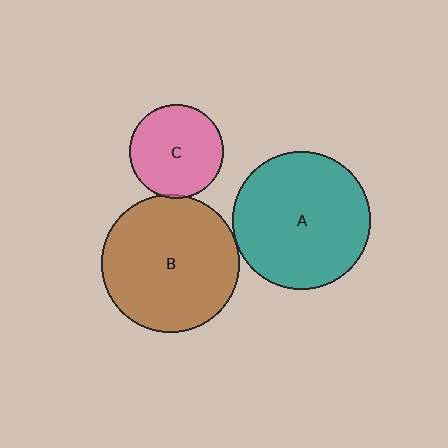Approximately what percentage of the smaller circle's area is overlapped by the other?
Approximately 5%.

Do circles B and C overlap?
Yes.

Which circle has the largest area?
Circle A (teal).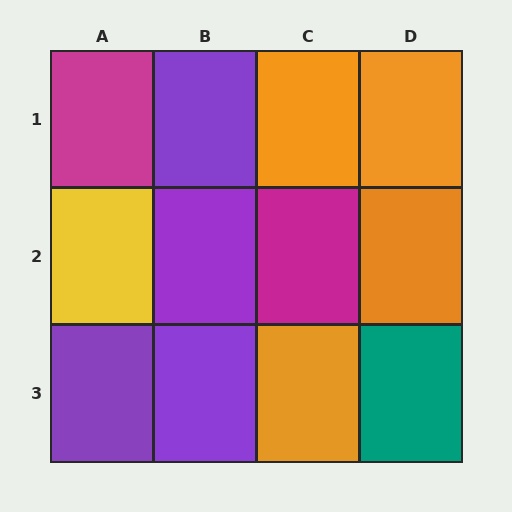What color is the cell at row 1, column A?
Magenta.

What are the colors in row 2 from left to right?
Yellow, purple, magenta, orange.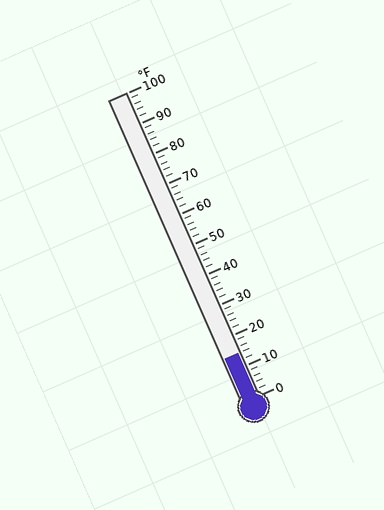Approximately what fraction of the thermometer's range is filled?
The thermometer is filled to approximately 15% of its range.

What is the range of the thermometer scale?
The thermometer scale ranges from 0°F to 100°F.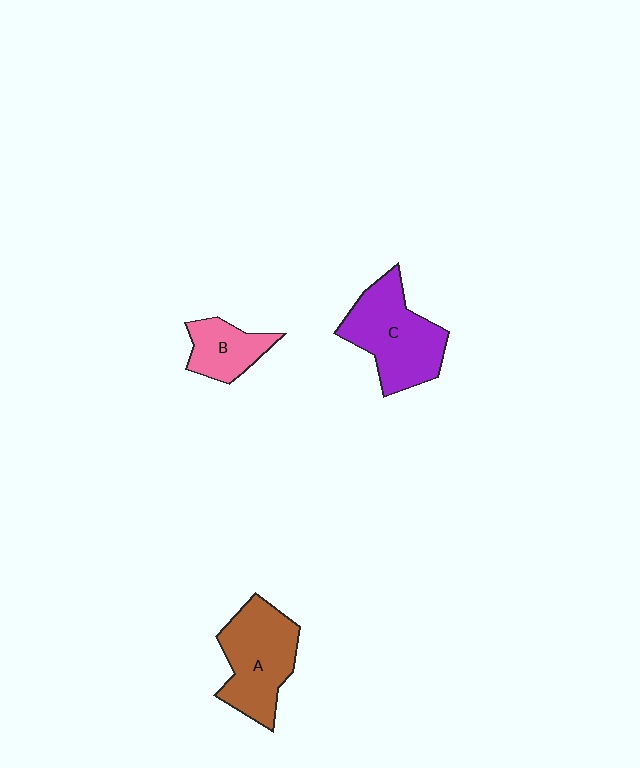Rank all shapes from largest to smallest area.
From largest to smallest: C (purple), A (brown), B (pink).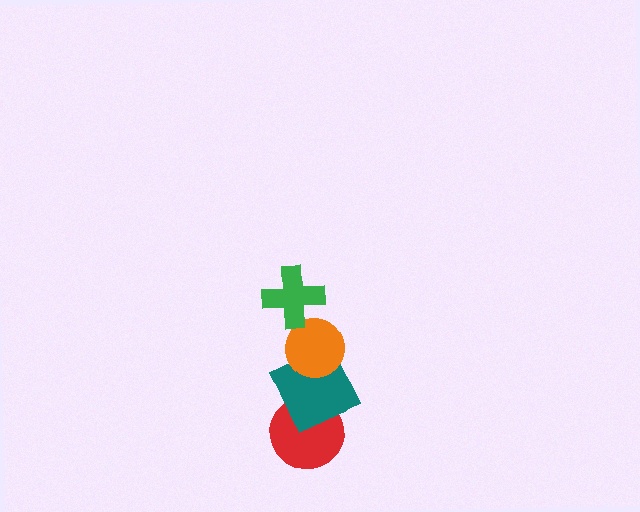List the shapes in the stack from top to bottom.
From top to bottom: the green cross, the orange circle, the teal square, the red circle.